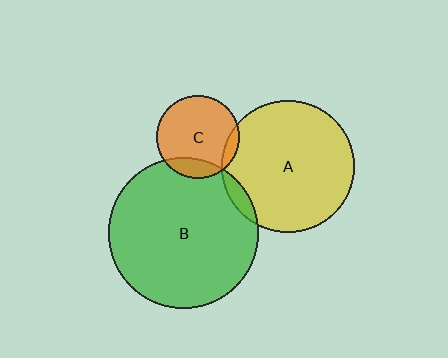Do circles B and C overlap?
Yes.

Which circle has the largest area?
Circle B (green).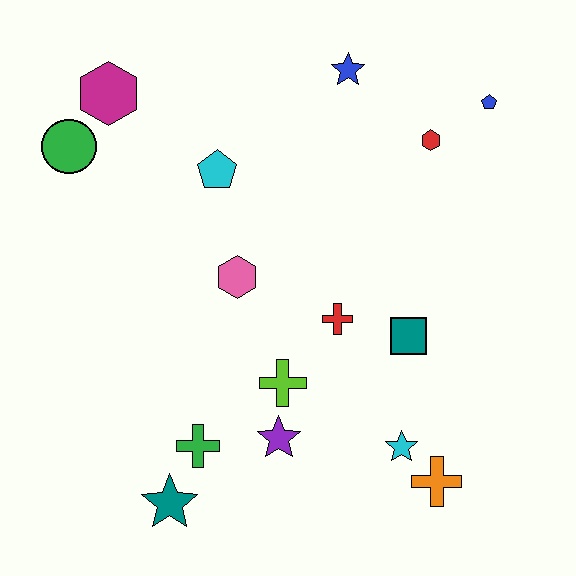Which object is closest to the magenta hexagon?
The green circle is closest to the magenta hexagon.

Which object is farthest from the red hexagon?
The teal star is farthest from the red hexagon.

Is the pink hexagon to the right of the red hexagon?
No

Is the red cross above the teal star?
Yes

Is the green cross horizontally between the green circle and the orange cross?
Yes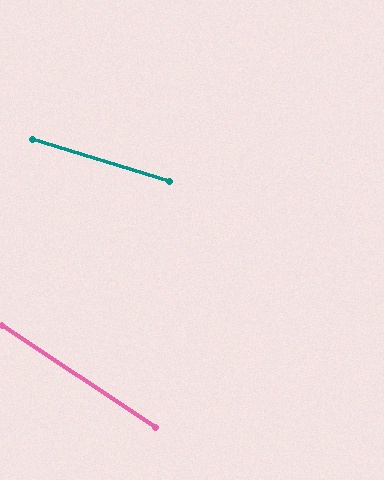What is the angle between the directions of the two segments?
Approximately 17 degrees.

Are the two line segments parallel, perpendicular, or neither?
Neither parallel nor perpendicular — they differ by about 17°.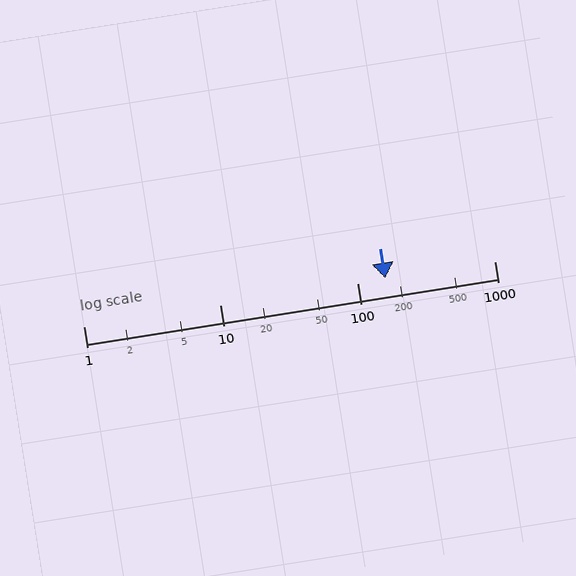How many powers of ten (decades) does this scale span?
The scale spans 3 decades, from 1 to 1000.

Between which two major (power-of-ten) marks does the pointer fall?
The pointer is between 100 and 1000.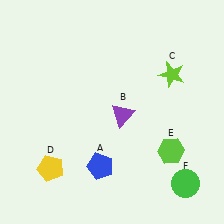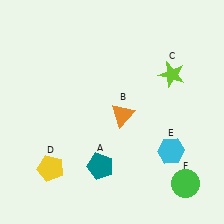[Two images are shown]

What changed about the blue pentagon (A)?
In Image 1, A is blue. In Image 2, it changed to teal.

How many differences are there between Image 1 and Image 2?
There are 3 differences between the two images.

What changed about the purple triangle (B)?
In Image 1, B is purple. In Image 2, it changed to orange.